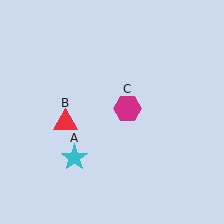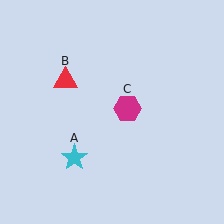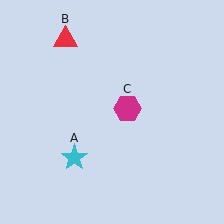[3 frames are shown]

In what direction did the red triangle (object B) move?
The red triangle (object B) moved up.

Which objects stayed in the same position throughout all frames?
Cyan star (object A) and magenta hexagon (object C) remained stationary.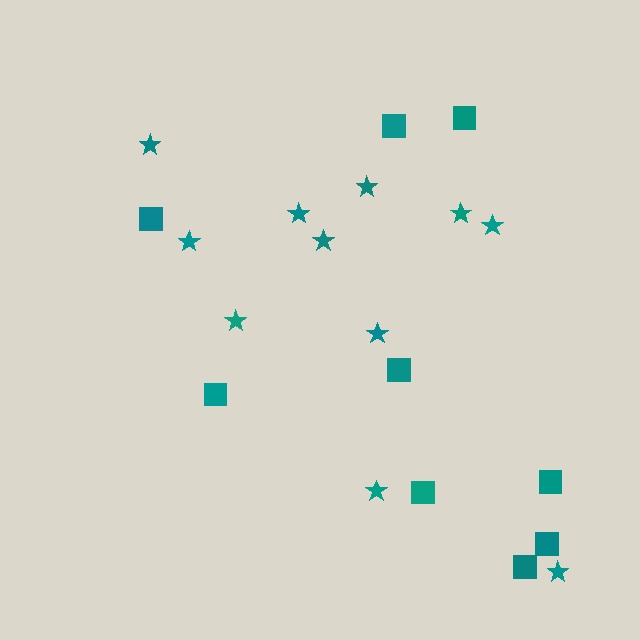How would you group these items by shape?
There are 2 groups: one group of stars (11) and one group of squares (9).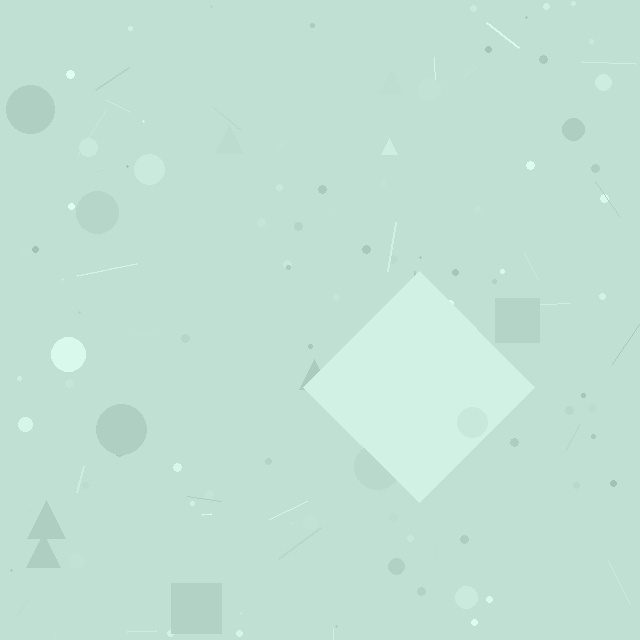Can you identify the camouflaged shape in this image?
The camouflaged shape is a diamond.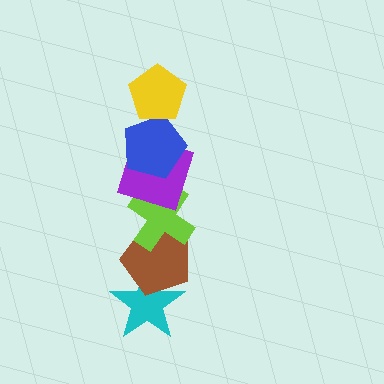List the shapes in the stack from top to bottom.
From top to bottom: the yellow pentagon, the blue pentagon, the purple square, the lime cross, the brown pentagon, the cyan star.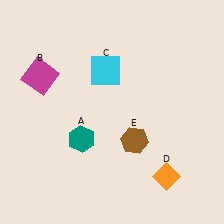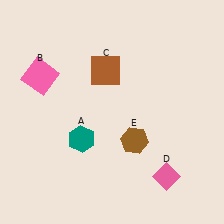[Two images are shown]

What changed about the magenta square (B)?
In Image 1, B is magenta. In Image 2, it changed to pink.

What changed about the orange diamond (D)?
In Image 1, D is orange. In Image 2, it changed to pink.